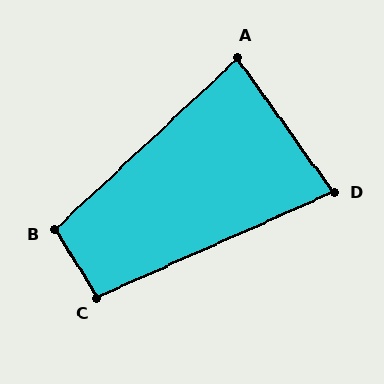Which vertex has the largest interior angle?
B, at approximately 102 degrees.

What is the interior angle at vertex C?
Approximately 98 degrees (obtuse).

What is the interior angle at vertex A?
Approximately 82 degrees (acute).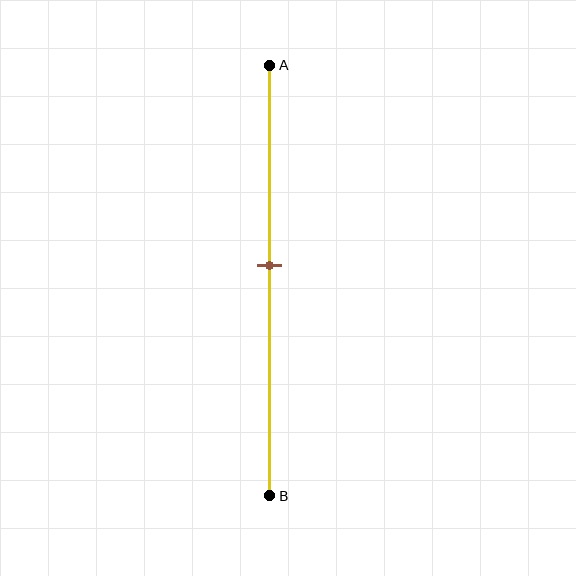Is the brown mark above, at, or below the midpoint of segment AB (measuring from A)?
The brown mark is above the midpoint of segment AB.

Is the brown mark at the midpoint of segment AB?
No, the mark is at about 45% from A, not at the 50% midpoint.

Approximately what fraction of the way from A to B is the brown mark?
The brown mark is approximately 45% of the way from A to B.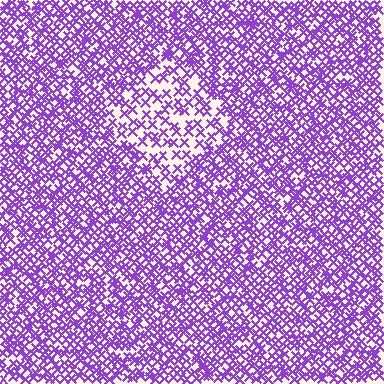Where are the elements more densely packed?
The elements are more densely packed outside the diamond boundary.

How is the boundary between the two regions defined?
The boundary is defined by a change in element density (approximately 2.0x ratio). All elements are the same color, size, and shape.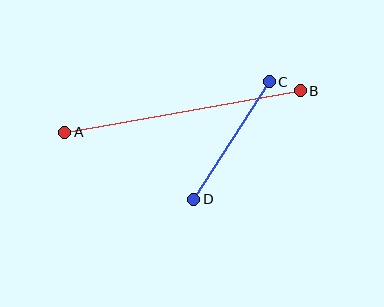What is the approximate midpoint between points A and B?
The midpoint is at approximately (182, 111) pixels.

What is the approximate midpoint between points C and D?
The midpoint is at approximately (232, 140) pixels.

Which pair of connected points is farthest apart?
Points A and B are farthest apart.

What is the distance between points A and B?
The distance is approximately 239 pixels.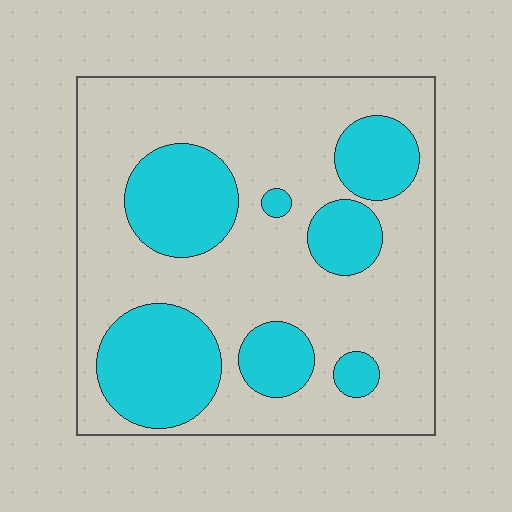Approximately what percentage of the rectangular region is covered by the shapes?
Approximately 30%.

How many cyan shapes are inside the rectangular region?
7.